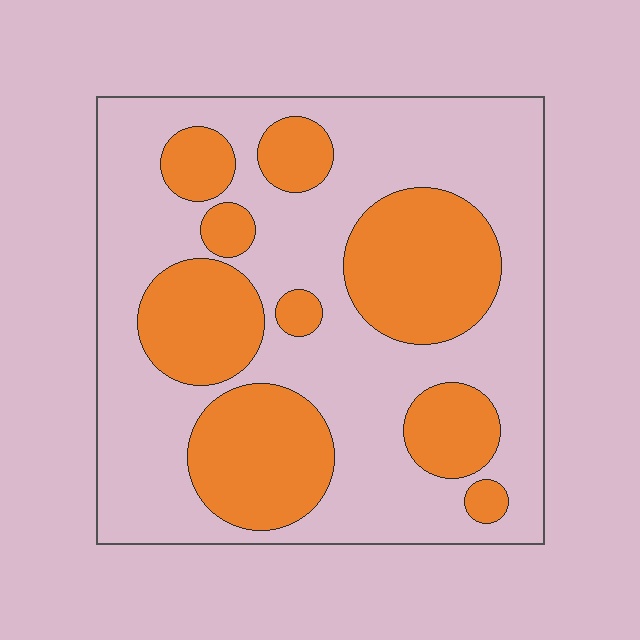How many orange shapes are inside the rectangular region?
9.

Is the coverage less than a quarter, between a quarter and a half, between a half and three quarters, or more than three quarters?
Between a quarter and a half.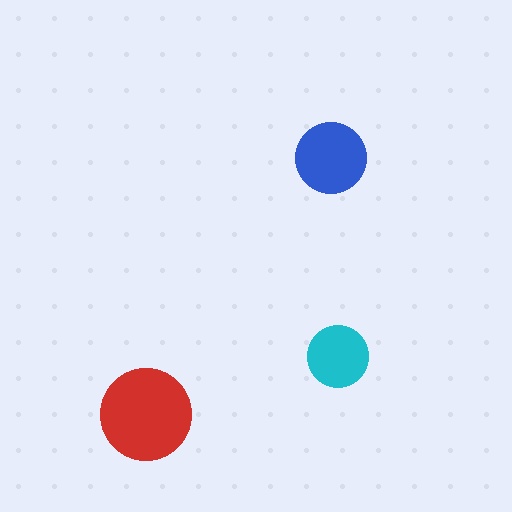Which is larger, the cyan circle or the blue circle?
The blue one.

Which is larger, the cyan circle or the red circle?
The red one.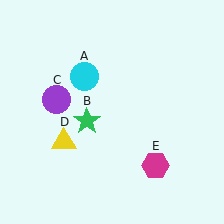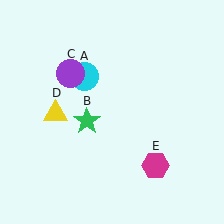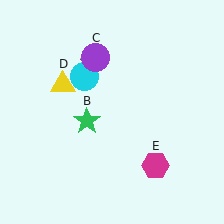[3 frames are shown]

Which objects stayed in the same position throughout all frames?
Cyan circle (object A) and green star (object B) and magenta hexagon (object E) remained stationary.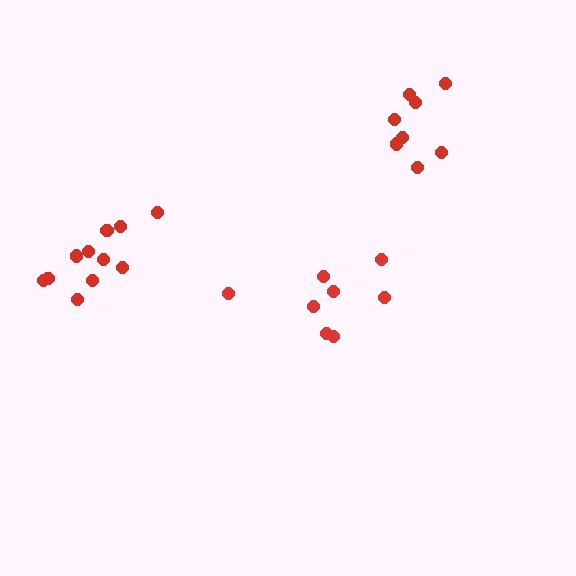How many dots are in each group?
Group 1: 8 dots, Group 2: 8 dots, Group 3: 11 dots (27 total).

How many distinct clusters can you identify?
There are 3 distinct clusters.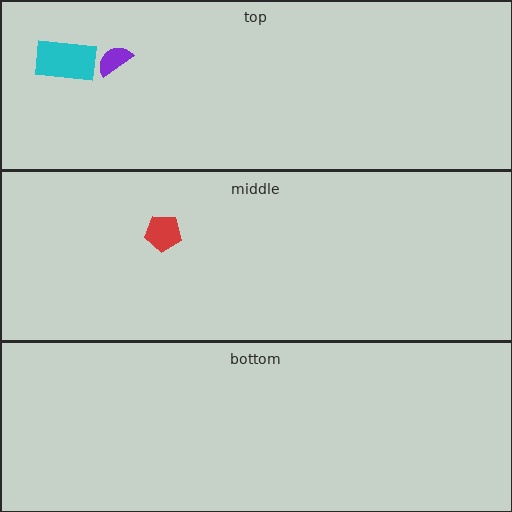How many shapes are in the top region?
2.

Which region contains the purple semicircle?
The top region.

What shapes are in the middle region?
The red pentagon.